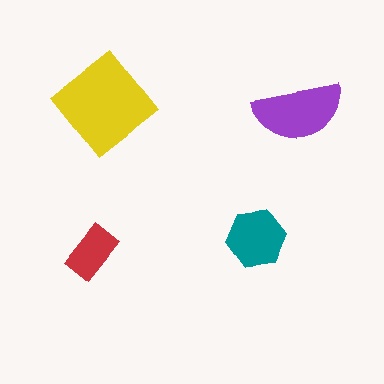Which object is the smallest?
The red rectangle.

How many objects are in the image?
There are 4 objects in the image.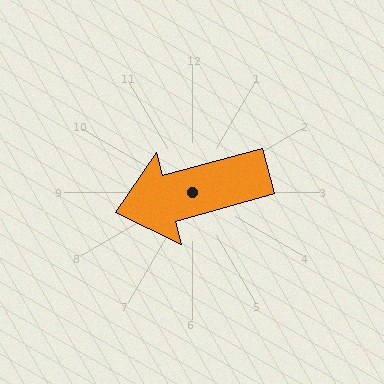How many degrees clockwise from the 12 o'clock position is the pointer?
Approximately 255 degrees.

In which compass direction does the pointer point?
West.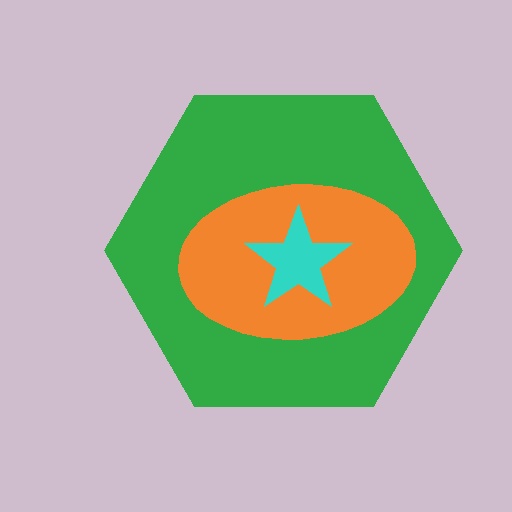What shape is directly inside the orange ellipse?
The cyan star.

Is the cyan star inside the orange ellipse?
Yes.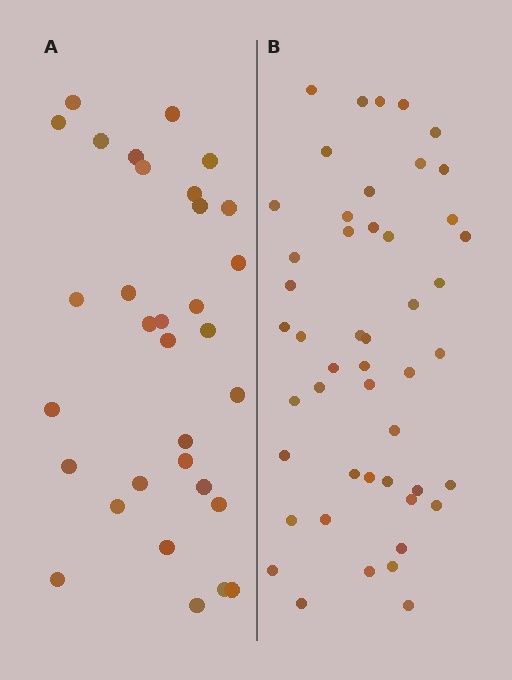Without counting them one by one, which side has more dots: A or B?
Region B (the right region) has more dots.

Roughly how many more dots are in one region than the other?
Region B has approximately 15 more dots than region A.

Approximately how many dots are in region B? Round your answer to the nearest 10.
About 50 dots. (The exact count is 48, which rounds to 50.)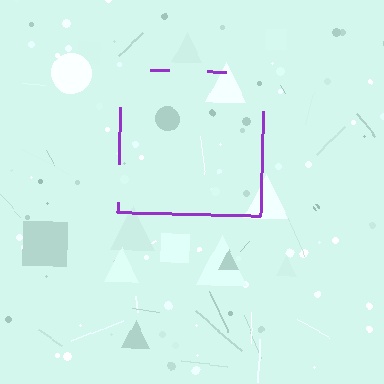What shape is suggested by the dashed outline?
The dashed outline suggests a square.